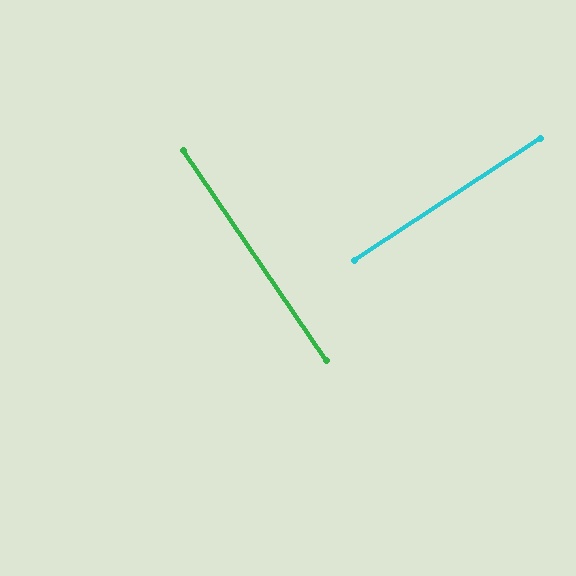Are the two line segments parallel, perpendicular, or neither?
Perpendicular — they meet at approximately 89°.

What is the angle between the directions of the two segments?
Approximately 89 degrees.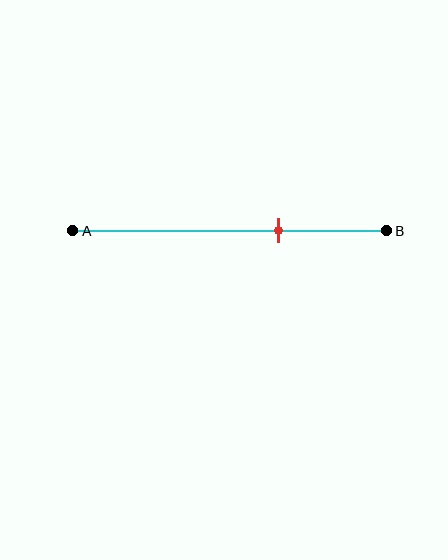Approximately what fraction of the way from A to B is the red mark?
The red mark is approximately 65% of the way from A to B.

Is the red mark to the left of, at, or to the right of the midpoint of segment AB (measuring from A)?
The red mark is to the right of the midpoint of segment AB.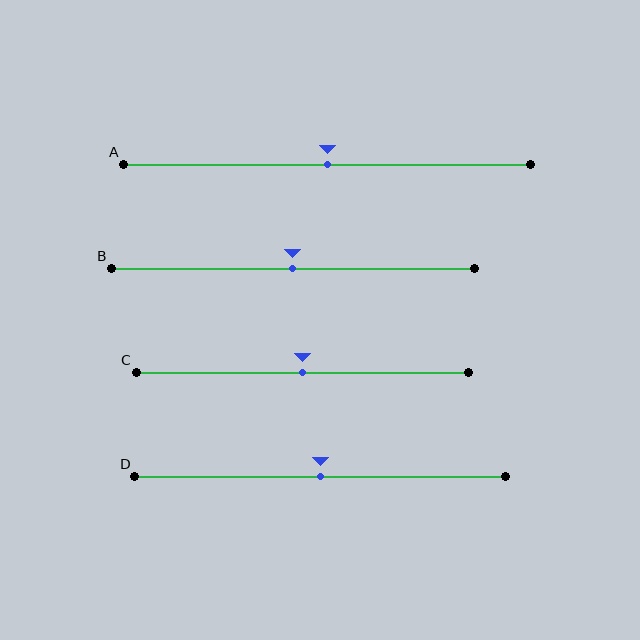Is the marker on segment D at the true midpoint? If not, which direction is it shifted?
Yes, the marker on segment D is at the true midpoint.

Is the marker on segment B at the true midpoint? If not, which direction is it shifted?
Yes, the marker on segment B is at the true midpoint.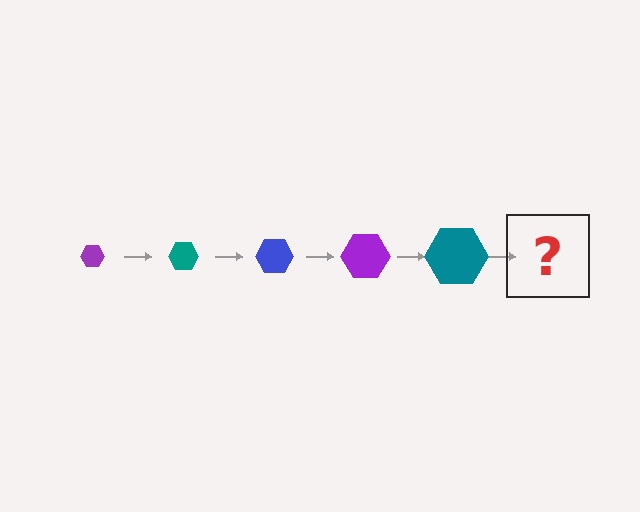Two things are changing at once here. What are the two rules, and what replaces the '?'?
The two rules are that the hexagon grows larger each step and the color cycles through purple, teal, and blue. The '?' should be a blue hexagon, larger than the previous one.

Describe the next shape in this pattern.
It should be a blue hexagon, larger than the previous one.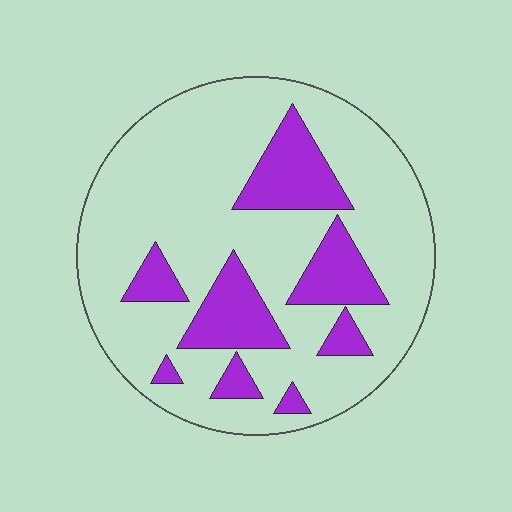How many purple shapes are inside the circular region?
8.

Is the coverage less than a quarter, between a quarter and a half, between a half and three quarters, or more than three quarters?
Less than a quarter.